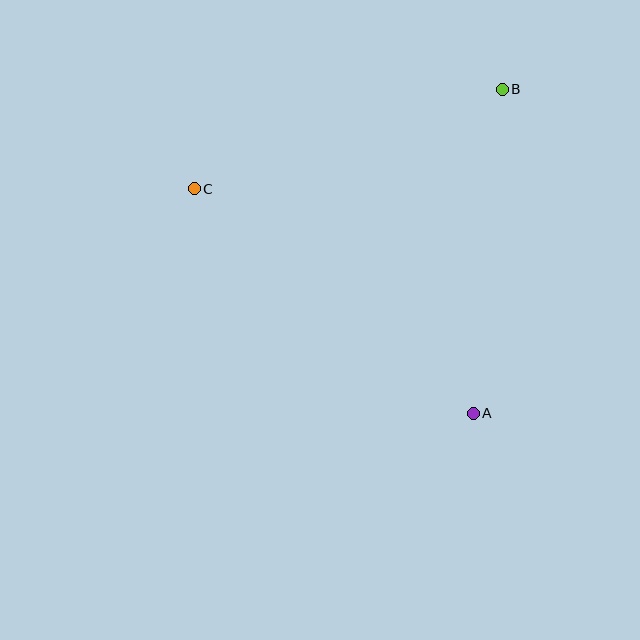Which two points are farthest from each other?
Points A and C are farthest from each other.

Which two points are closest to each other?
Points B and C are closest to each other.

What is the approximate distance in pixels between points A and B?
The distance between A and B is approximately 325 pixels.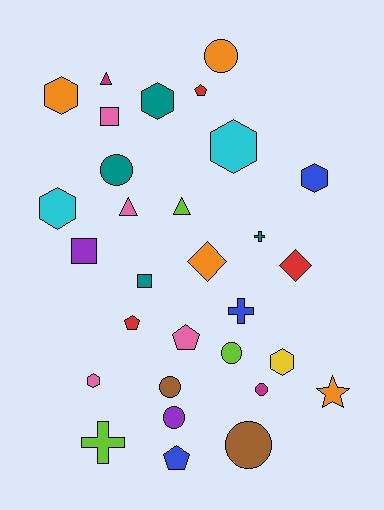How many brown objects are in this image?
There are 2 brown objects.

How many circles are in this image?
There are 7 circles.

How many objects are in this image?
There are 30 objects.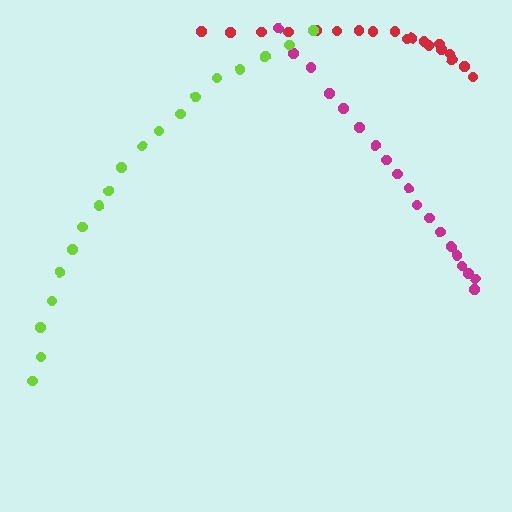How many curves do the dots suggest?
There are 3 distinct paths.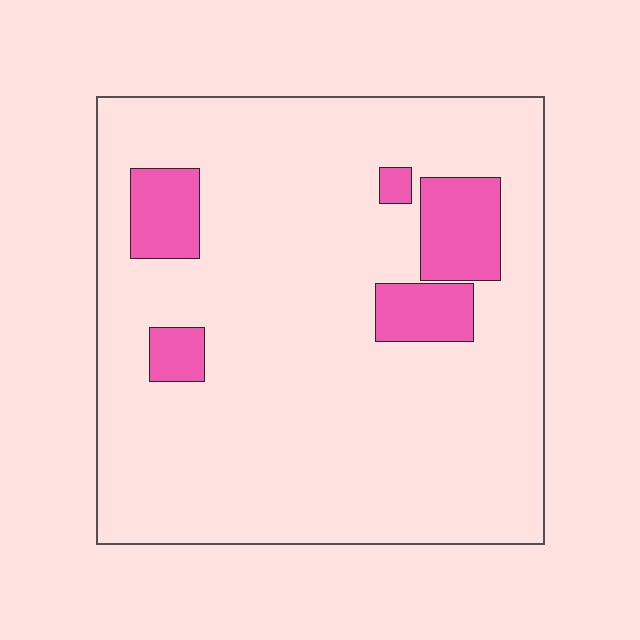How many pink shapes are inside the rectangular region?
5.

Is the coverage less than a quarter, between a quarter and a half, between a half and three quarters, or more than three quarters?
Less than a quarter.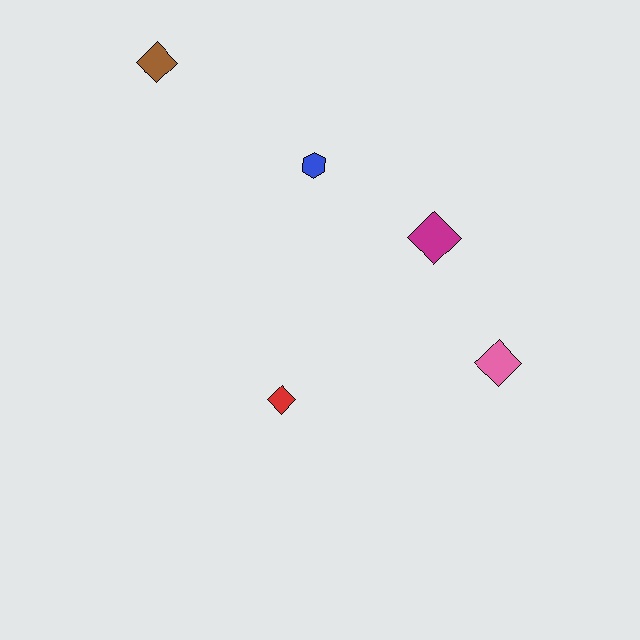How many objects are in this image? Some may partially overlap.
There are 5 objects.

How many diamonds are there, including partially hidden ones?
There are 4 diamonds.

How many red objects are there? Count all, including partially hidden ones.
There is 1 red object.